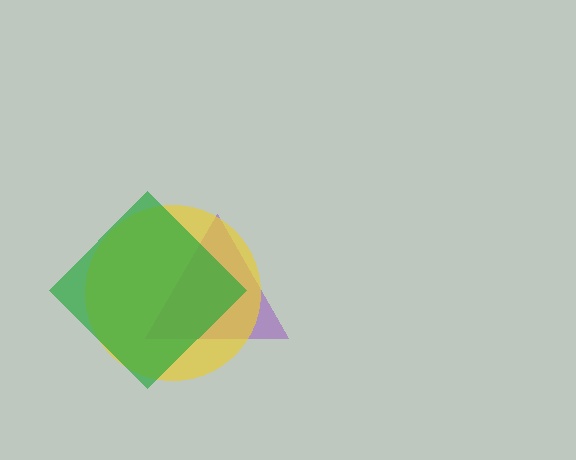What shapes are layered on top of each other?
The layered shapes are: a purple triangle, a yellow circle, a green diamond.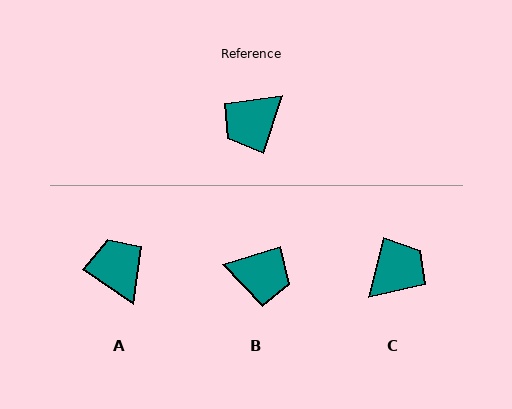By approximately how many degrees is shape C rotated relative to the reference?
Approximately 176 degrees clockwise.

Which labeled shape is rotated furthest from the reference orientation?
C, about 176 degrees away.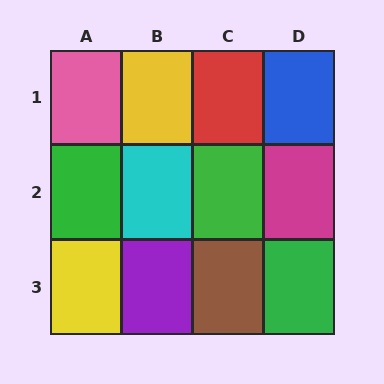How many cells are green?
3 cells are green.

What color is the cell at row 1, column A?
Pink.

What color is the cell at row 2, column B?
Cyan.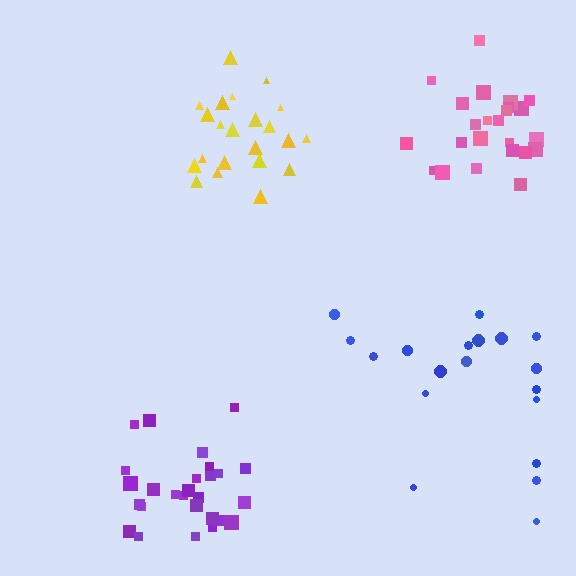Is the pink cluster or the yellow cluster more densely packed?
Yellow.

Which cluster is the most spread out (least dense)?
Blue.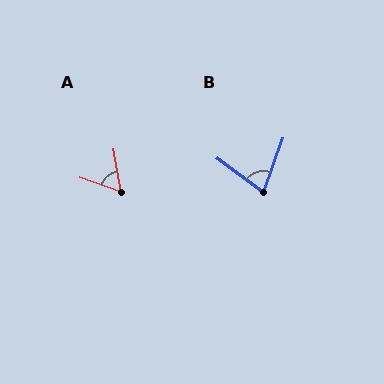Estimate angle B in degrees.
Approximately 73 degrees.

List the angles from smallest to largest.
A (61°), B (73°).